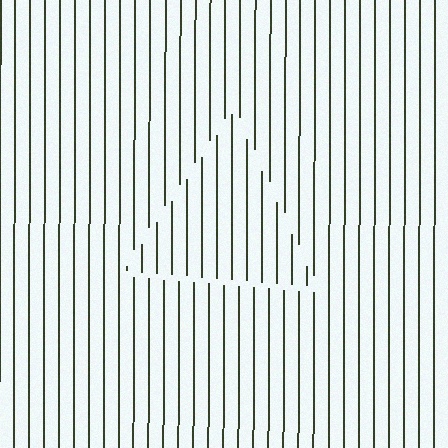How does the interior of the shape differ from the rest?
The interior of the shape contains the same grating, shifted by half a period — the contour is defined by the phase discontinuity where line-ends from the inner and outer gratings abut.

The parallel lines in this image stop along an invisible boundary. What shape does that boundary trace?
An illusory triangle. The interior of the shape contains the same grating, shifted by half a period — the contour is defined by the phase discontinuity where line-ends from the inner and outer gratings abut.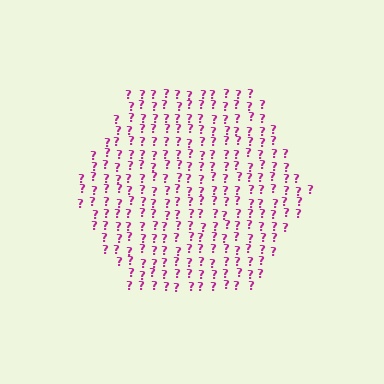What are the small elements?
The small elements are question marks.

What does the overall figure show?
The overall figure shows a hexagon.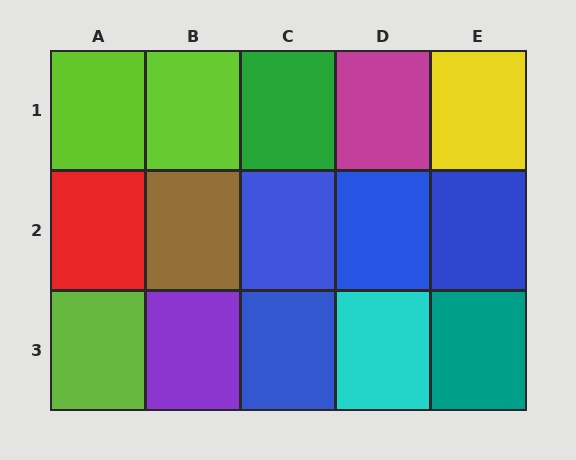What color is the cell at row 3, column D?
Cyan.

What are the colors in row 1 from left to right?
Lime, lime, green, magenta, yellow.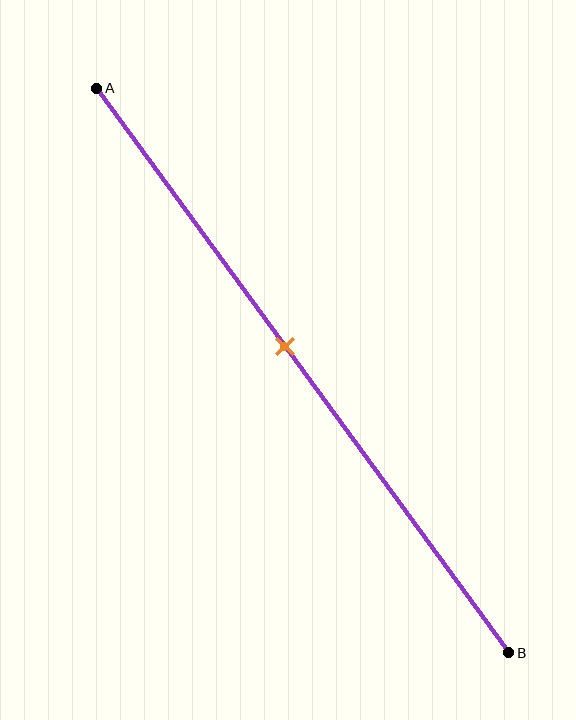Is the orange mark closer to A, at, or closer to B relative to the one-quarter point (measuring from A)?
The orange mark is closer to point B than the one-quarter point of segment AB.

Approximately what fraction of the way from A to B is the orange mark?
The orange mark is approximately 45% of the way from A to B.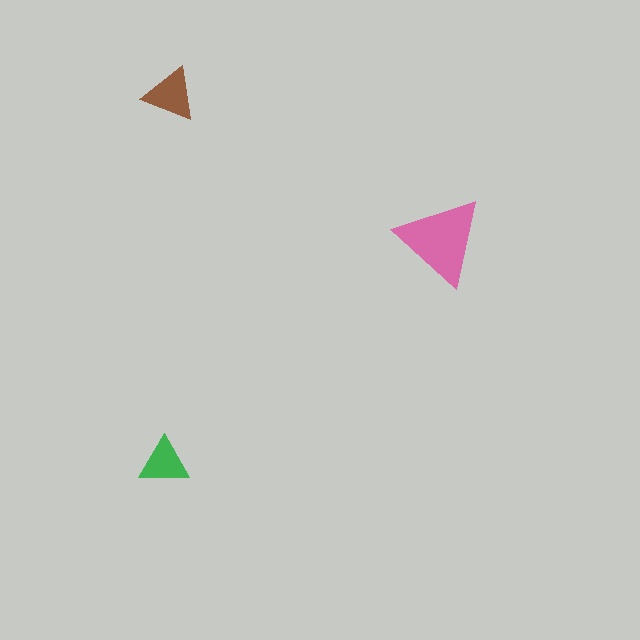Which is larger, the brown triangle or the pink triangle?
The pink one.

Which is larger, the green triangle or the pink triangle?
The pink one.